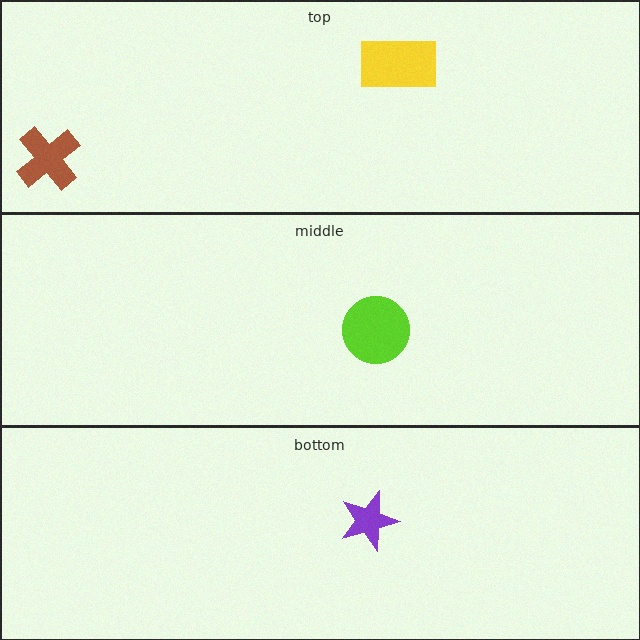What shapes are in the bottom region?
The purple star.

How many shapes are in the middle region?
1.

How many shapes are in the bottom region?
1.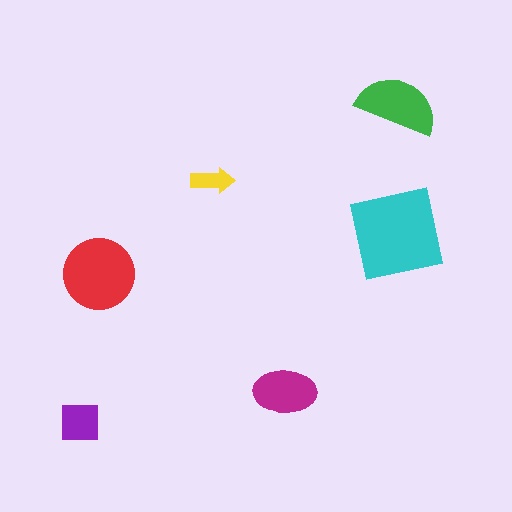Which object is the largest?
The cyan square.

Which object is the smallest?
The yellow arrow.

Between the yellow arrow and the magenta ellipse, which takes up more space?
The magenta ellipse.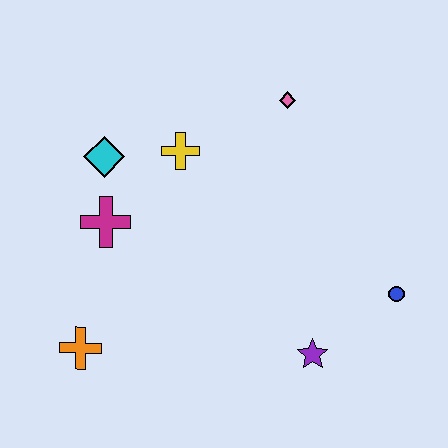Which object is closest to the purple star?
The blue circle is closest to the purple star.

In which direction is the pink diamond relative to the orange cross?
The pink diamond is above the orange cross.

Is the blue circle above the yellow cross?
No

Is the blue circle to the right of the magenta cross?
Yes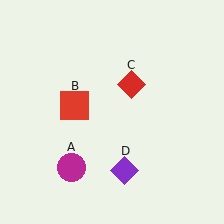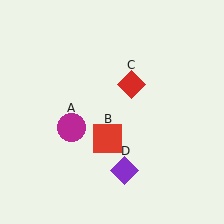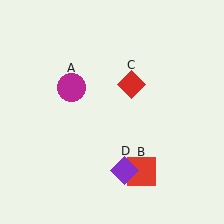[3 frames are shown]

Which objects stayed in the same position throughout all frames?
Red diamond (object C) and purple diamond (object D) remained stationary.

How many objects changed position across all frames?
2 objects changed position: magenta circle (object A), red square (object B).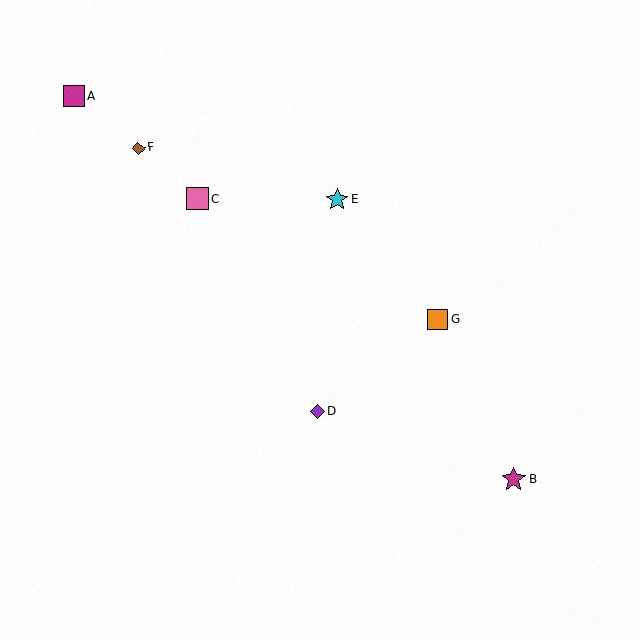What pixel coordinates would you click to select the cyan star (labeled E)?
Click at (337, 199) to select the cyan star E.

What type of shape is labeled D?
Shape D is a purple diamond.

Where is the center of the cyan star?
The center of the cyan star is at (337, 199).